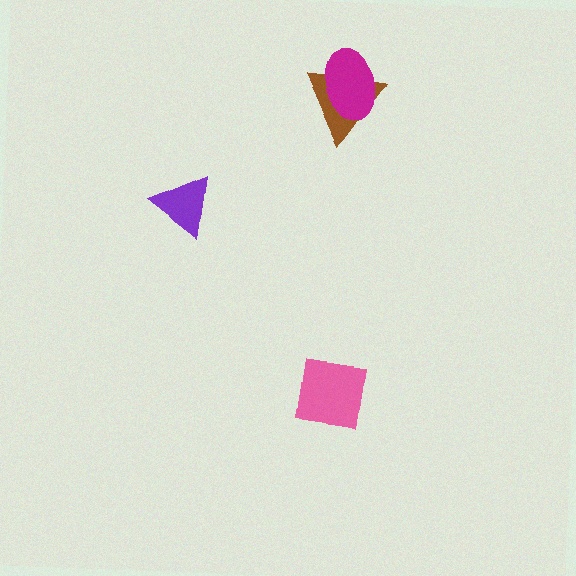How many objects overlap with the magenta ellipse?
1 object overlaps with the magenta ellipse.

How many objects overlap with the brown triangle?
1 object overlaps with the brown triangle.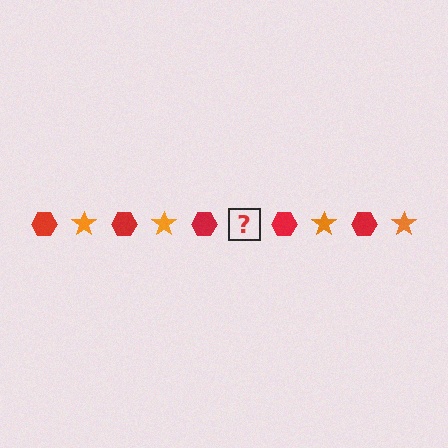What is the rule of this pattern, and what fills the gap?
The rule is that the pattern alternates between red hexagon and orange star. The gap should be filled with an orange star.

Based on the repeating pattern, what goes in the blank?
The blank should be an orange star.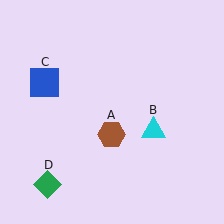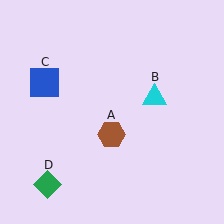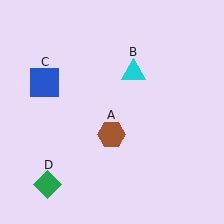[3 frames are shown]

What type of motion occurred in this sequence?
The cyan triangle (object B) rotated counterclockwise around the center of the scene.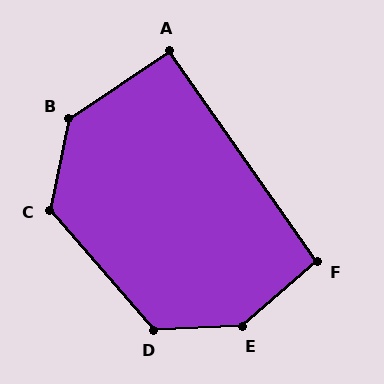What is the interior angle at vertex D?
Approximately 128 degrees (obtuse).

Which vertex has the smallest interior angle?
A, at approximately 91 degrees.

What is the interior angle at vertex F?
Approximately 96 degrees (obtuse).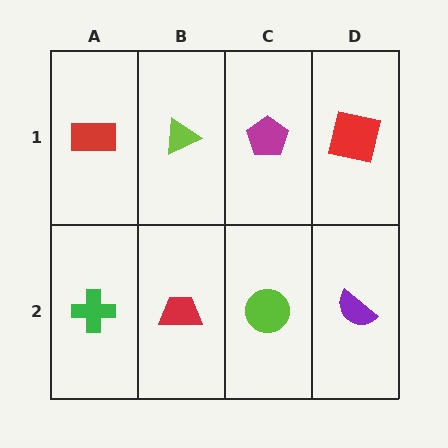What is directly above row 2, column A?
A red rectangle.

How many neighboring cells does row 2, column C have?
3.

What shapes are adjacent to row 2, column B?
A lime triangle (row 1, column B), a green cross (row 2, column A), a lime circle (row 2, column C).